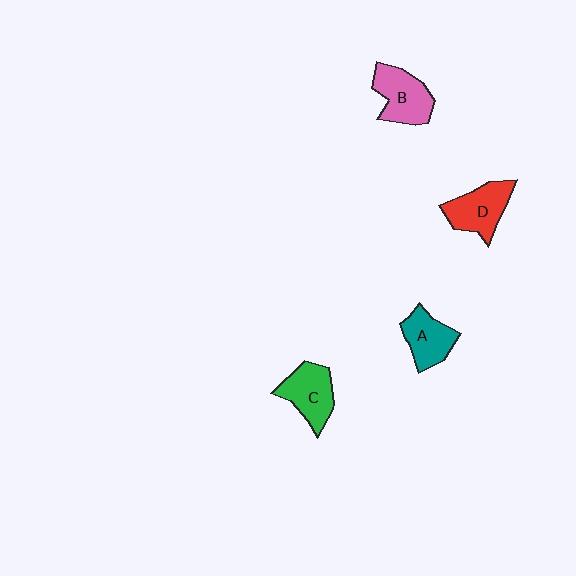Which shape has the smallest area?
Shape A (teal).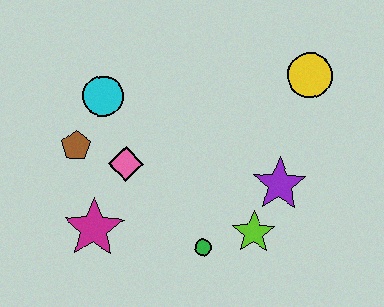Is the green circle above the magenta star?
No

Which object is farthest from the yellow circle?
The magenta star is farthest from the yellow circle.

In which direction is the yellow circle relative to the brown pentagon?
The yellow circle is to the right of the brown pentagon.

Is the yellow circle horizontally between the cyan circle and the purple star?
No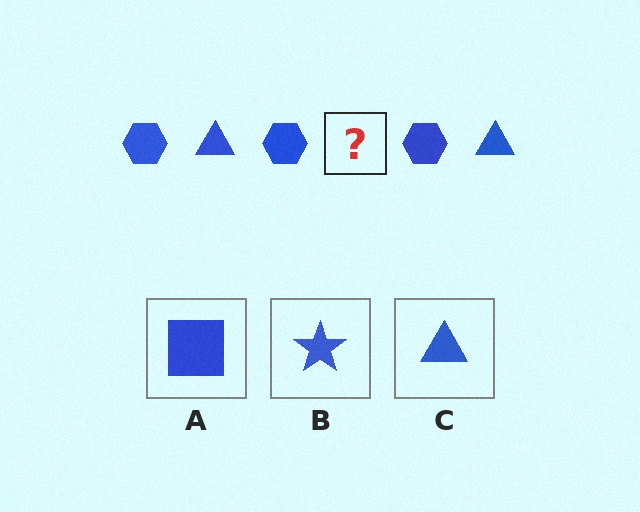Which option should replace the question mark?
Option C.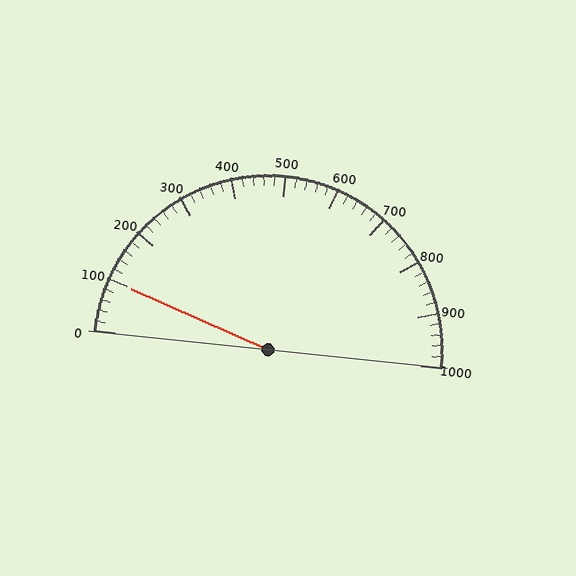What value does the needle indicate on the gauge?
The needle indicates approximately 100.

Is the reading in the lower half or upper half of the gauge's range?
The reading is in the lower half of the range (0 to 1000).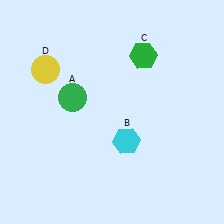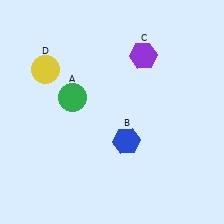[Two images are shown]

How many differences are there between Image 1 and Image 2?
There are 2 differences between the two images.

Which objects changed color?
B changed from cyan to blue. C changed from green to purple.